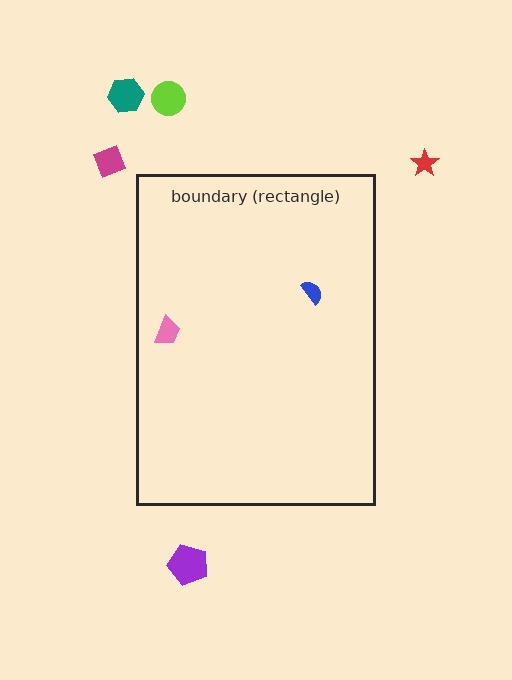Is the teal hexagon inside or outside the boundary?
Outside.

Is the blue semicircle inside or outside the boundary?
Inside.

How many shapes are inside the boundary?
2 inside, 5 outside.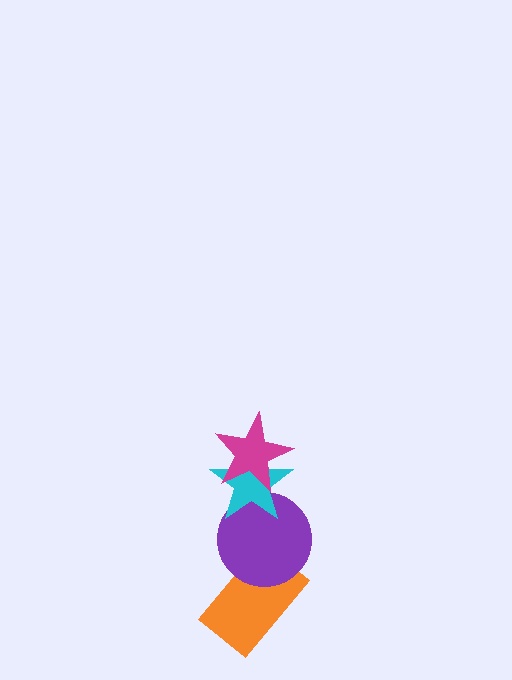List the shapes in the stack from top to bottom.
From top to bottom: the magenta star, the cyan star, the purple circle, the orange rectangle.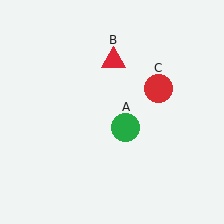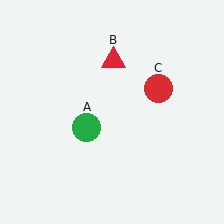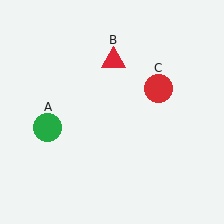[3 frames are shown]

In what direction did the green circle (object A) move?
The green circle (object A) moved left.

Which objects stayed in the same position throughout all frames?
Red triangle (object B) and red circle (object C) remained stationary.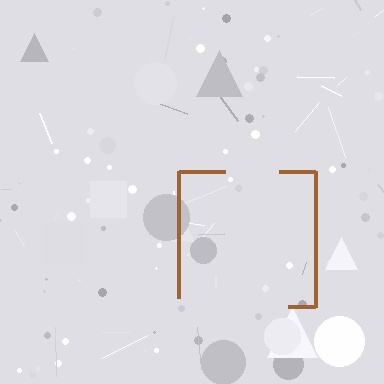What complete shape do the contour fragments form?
The contour fragments form a square.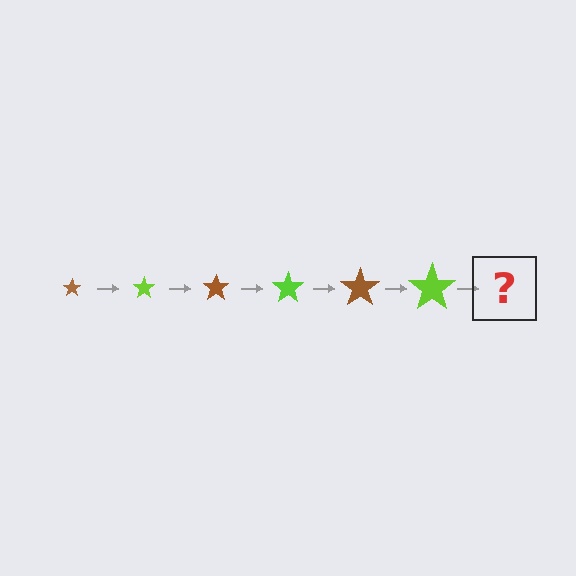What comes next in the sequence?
The next element should be a brown star, larger than the previous one.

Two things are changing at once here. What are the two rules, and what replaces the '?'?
The two rules are that the star grows larger each step and the color cycles through brown and lime. The '?' should be a brown star, larger than the previous one.